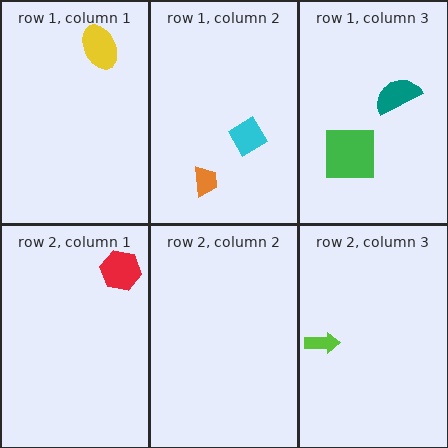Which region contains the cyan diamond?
The row 1, column 2 region.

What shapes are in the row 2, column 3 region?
The lime arrow.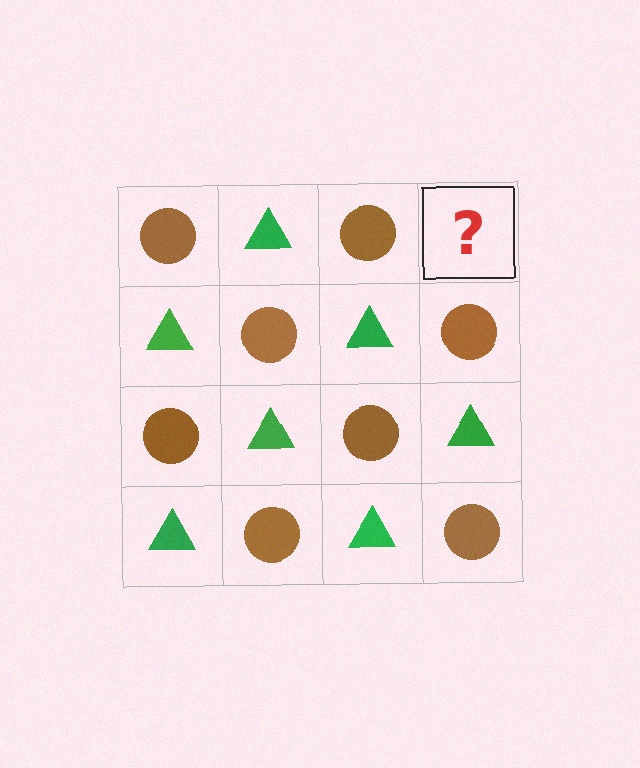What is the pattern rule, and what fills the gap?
The rule is that it alternates brown circle and green triangle in a checkerboard pattern. The gap should be filled with a green triangle.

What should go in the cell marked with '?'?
The missing cell should contain a green triangle.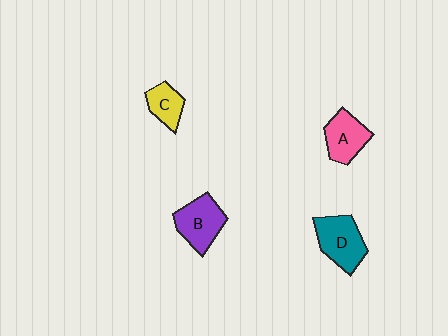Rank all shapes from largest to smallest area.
From largest to smallest: D (teal), B (purple), A (pink), C (yellow).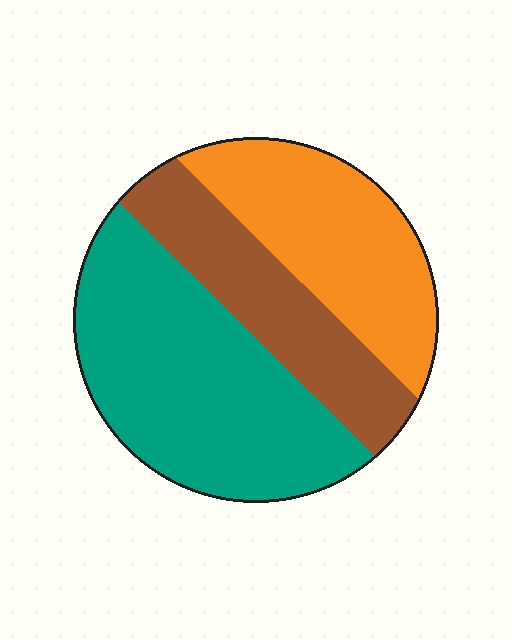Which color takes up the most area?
Teal, at roughly 45%.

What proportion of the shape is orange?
Orange takes up about one third (1/3) of the shape.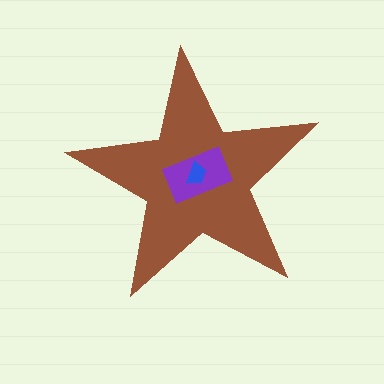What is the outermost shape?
The brown star.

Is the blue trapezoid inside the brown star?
Yes.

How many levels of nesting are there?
3.